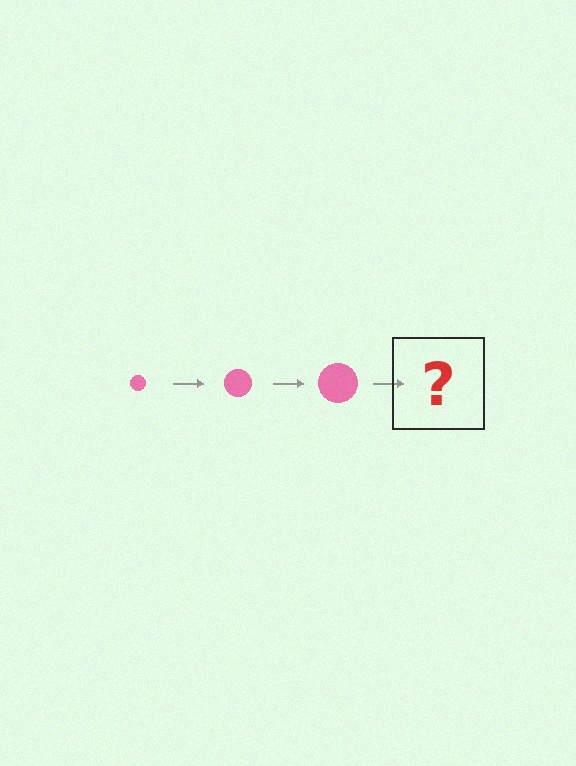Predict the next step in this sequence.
The next step is a pink circle, larger than the previous one.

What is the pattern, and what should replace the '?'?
The pattern is that the circle gets progressively larger each step. The '?' should be a pink circle, larger than the previous one.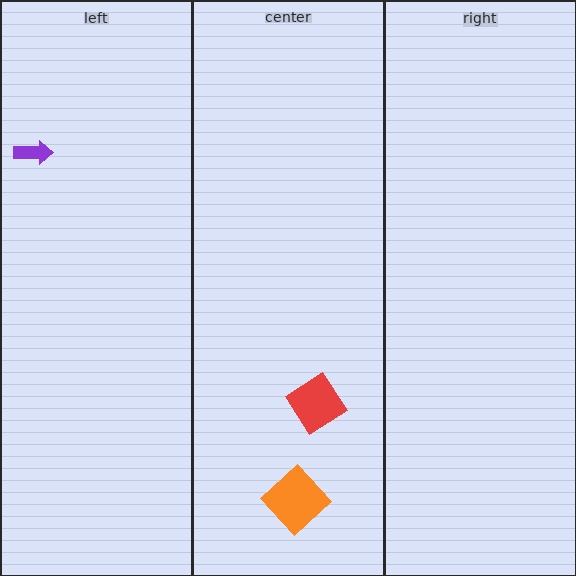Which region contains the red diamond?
The center region.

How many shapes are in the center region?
2.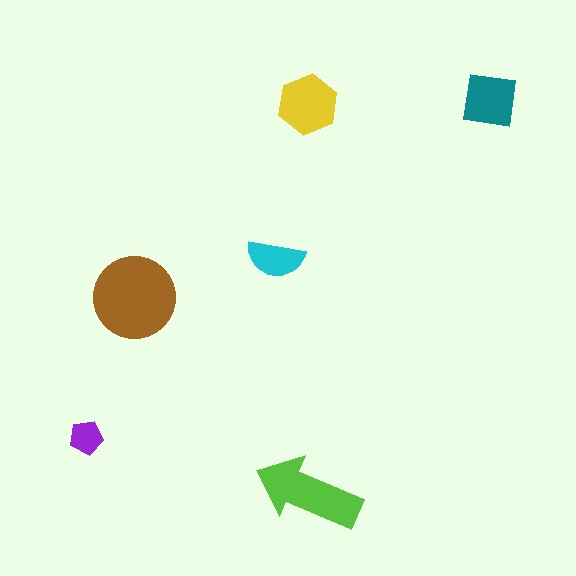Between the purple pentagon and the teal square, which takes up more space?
The teal square.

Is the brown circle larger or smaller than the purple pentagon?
Larger.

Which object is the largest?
The brown circle.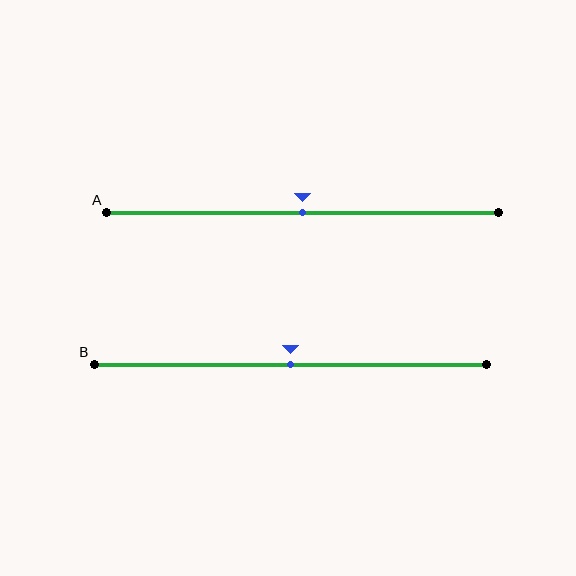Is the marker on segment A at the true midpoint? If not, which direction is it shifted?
Yes, the marker on segment A is at the true midpoint.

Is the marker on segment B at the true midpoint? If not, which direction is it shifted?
Yes, the marker on segment B is at the true midpoint.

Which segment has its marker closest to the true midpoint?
Segment A has its marker closest to the true midpoint.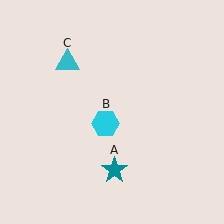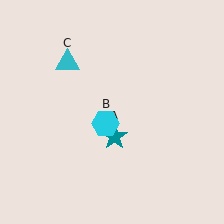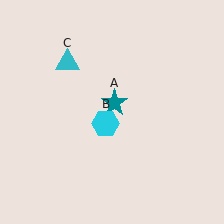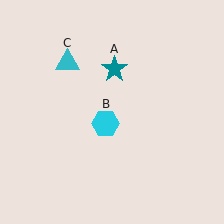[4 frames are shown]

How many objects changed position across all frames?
1 object changed position: teal star (object A).